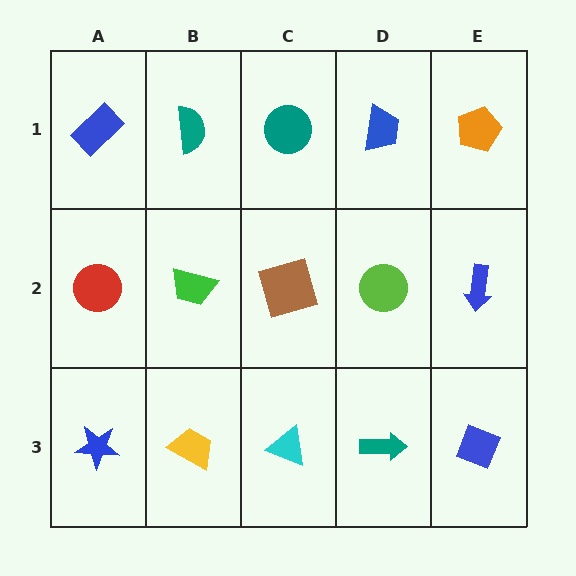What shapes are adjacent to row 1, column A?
A red circle (row 2, column A), a teal semicircle (row 1, column B).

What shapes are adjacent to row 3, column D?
A lime circle (row 2, column D), a cyan triangle (row 3, column C), a blue diamond (row 3, column E).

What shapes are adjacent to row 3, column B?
A green trapezoid (row 2, column B), a blue star (row 3, column A), a cyan triangle (row 3, column C).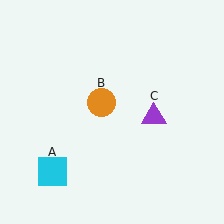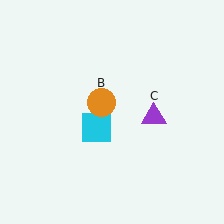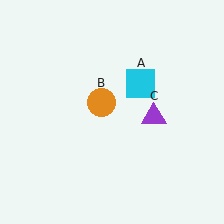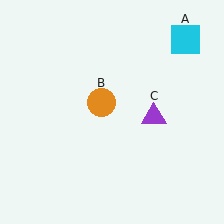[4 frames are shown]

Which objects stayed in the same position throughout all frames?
Orange circle (object B) and purple triangle (object C) remained stationary.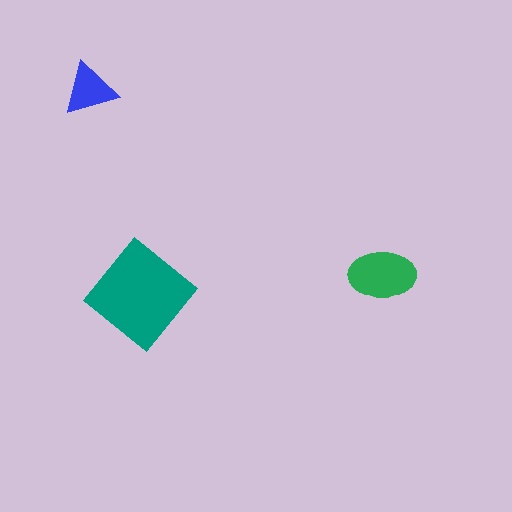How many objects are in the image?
There are 3 objects in the image.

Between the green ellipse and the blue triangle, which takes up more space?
The green ellipse.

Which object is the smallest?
The blue triangle.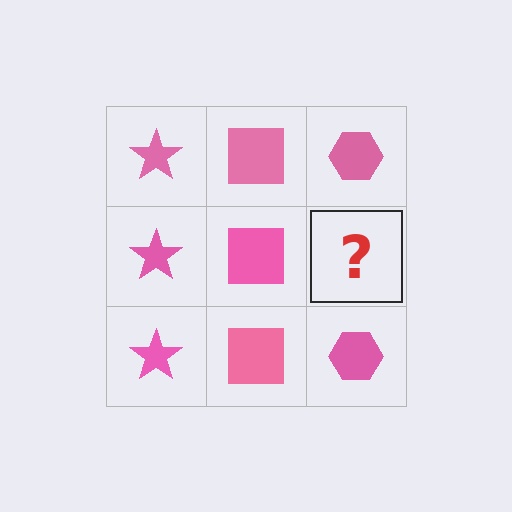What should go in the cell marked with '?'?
The missing cell should contain a pink hexagon.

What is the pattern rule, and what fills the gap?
The rule is that each column has a consistent shape. The gap should be filled with a pink hexagon.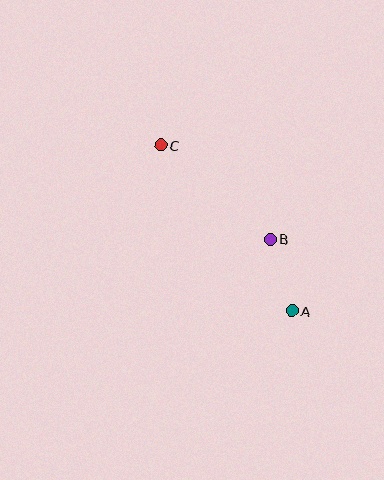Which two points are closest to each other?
Points A and B are closest to each other.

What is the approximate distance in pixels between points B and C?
The distance between B and C is approximately 144 pixels.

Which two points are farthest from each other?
Points A and C are farthest from each other.